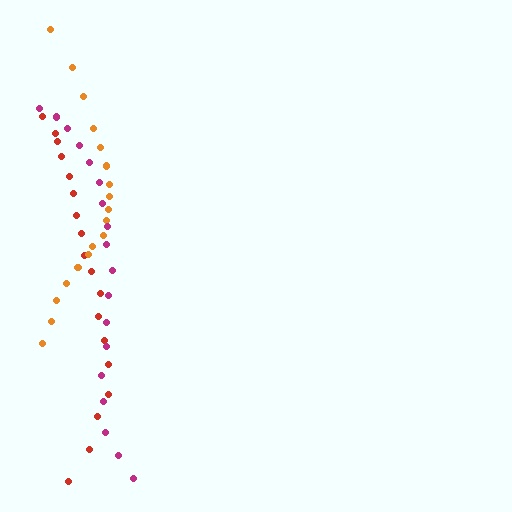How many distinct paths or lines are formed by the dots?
There are 3 distinct paths.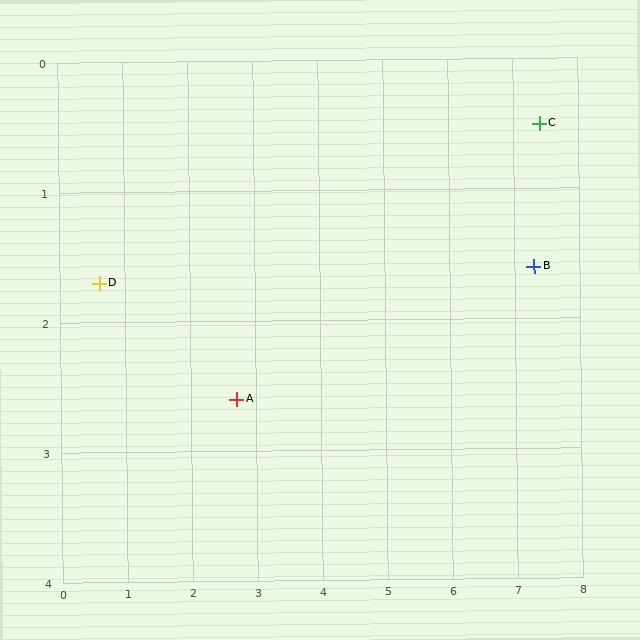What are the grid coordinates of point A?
Point A is at approximately (2.7, 2.6).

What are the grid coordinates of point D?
Point D is at approximately (0.6, 1.7).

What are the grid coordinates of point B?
Point B is at approximately (7.3, 1.6).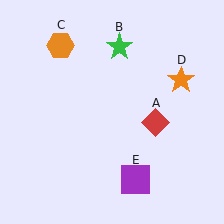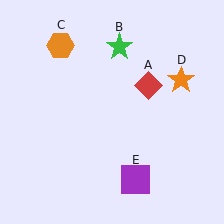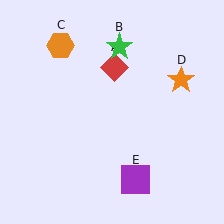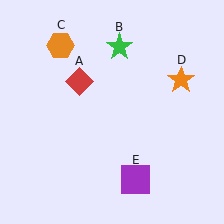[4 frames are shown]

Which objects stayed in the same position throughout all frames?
Green star (object B) and orange hexagon (object C) and orange star (object D) and purple square (object E) remained stationary.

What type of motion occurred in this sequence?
The red diamond (object A) rotated counterclockwise around the center of the scene.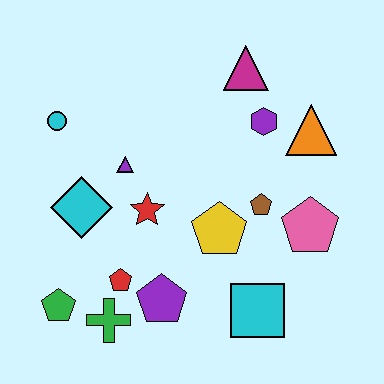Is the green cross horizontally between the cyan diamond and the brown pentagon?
Yes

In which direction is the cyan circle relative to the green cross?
The cyan circle is above the green cross.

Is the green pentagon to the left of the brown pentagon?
Yes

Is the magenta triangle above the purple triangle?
Yes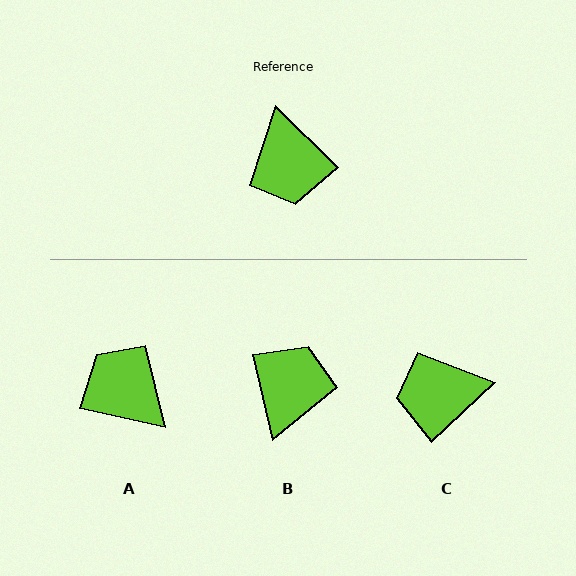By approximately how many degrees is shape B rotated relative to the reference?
Approximately 147 degrees counter-clockwise.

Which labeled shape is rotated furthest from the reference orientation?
A, about 148 degrees away.